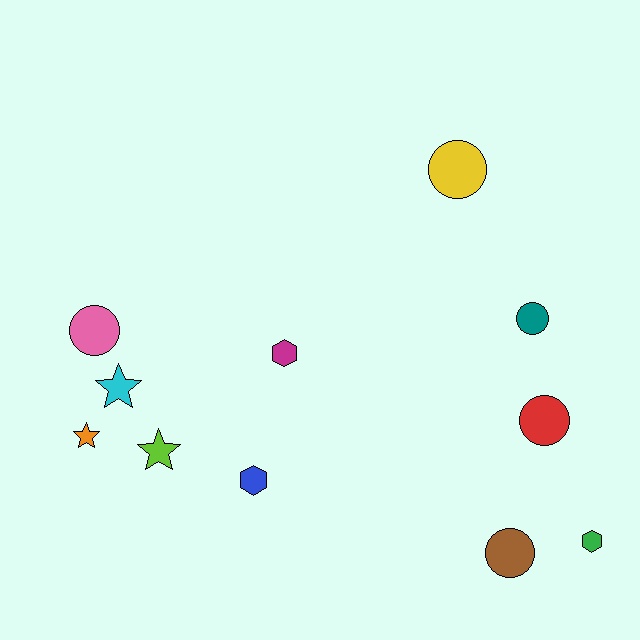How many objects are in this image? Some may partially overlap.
There are 11 objects.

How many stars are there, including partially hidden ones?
There are 3 stars.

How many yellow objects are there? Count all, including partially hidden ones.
There is 1 yellow object.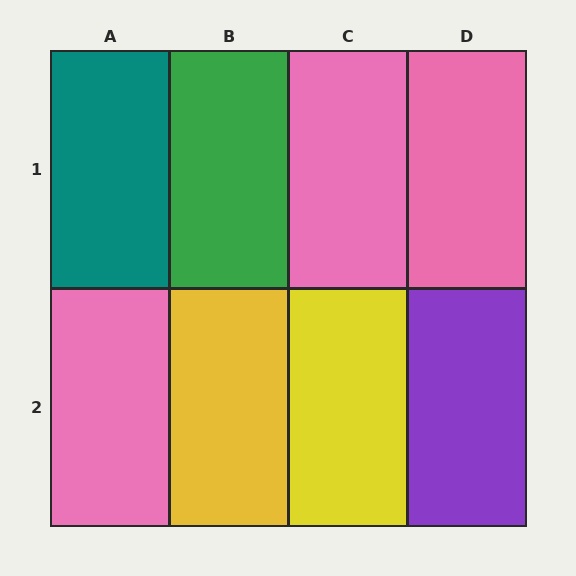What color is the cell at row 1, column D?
Pink.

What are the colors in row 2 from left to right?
Pink, yellow, yellow, purple.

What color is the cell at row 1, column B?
Green.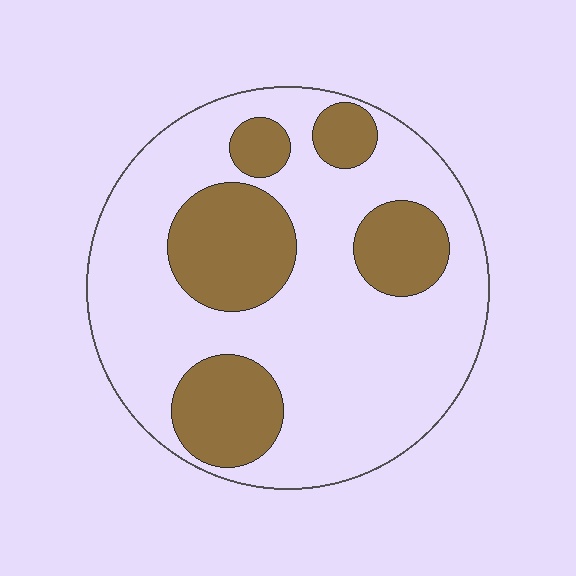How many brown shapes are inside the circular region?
5.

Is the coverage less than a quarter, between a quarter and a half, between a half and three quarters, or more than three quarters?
Between a quarter and a half.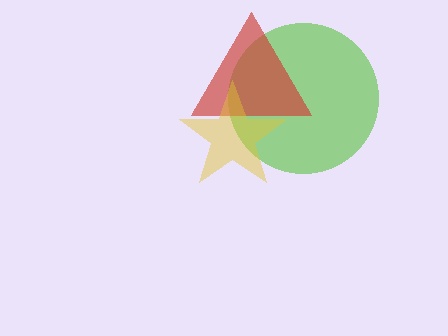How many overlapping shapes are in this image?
There are 3 overlapping shapes in the image.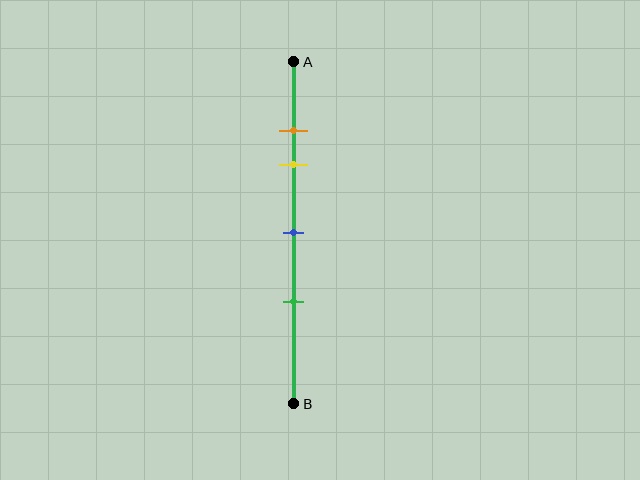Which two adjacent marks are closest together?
The orange and yellow marks are the closest adjacent pair.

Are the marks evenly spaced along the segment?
No, the marks are not evenly spaced.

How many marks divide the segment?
There are 4 marks dividing the segment.